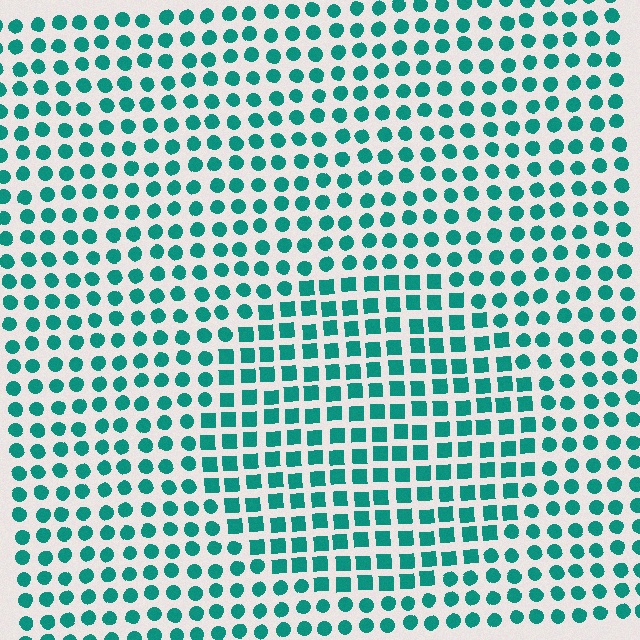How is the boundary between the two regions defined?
The boundary is defined by a change in element shape: squares inside vs. circles outside. All elements share the same color and spacing.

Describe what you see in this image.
The image is filled with small teal elements arranged in a uniform grid. A circle-shaped region contains squares, while the surrounding area contains circles. The boundary is defined purely by the change in element shape.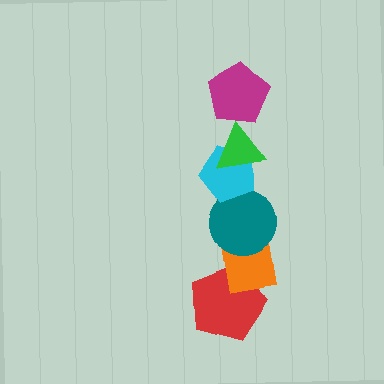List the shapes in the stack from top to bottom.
From top to bottom: the magenta pentagon, the green triangle, the cyan pentagon, the teal circle, the orange rectangle, the red pentagon.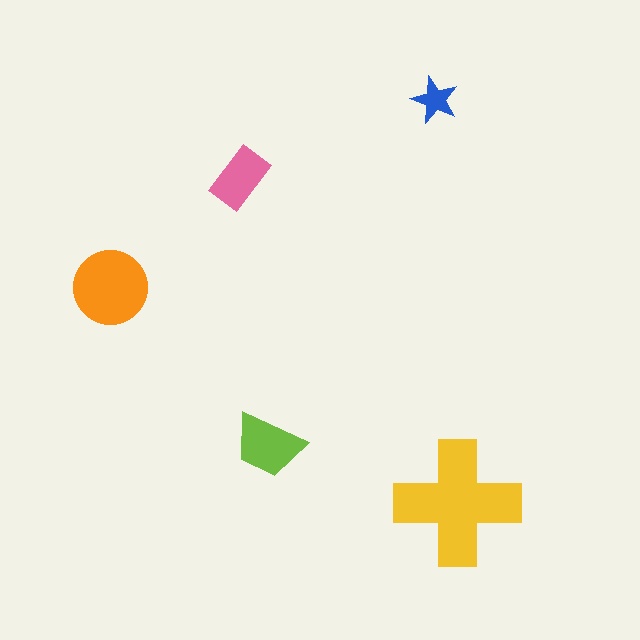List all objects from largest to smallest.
The yellow cross, the orange circle, the lime trapezoid, the pink rectangle, the blue star.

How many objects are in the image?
There are 5 objects in the image.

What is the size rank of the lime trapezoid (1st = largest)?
3rd.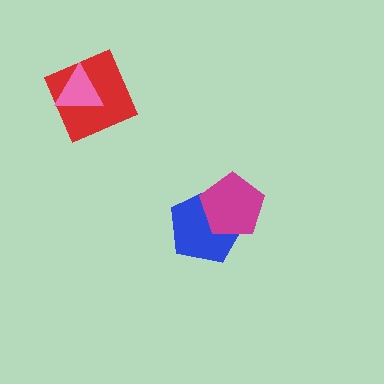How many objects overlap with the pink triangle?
1 object overlaps with the pink triangle.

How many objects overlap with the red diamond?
1 object overlaps with the red diamond.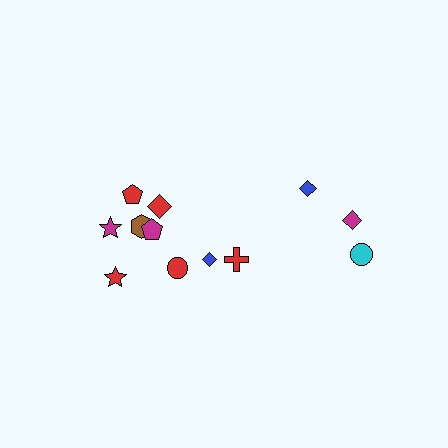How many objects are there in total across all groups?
There are 12 objects.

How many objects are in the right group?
There are 4 objects.